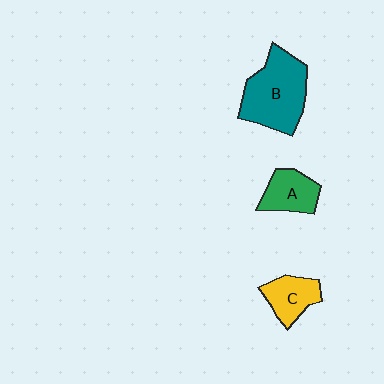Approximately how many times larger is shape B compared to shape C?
Approximately 2.0 times.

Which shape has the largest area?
Shape B (teal).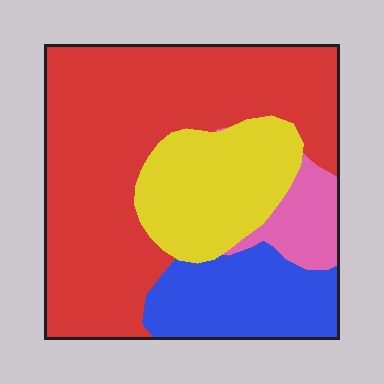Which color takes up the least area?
Pink, at roughly 5%.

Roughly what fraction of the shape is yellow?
Yellow covers around 20% of the shape.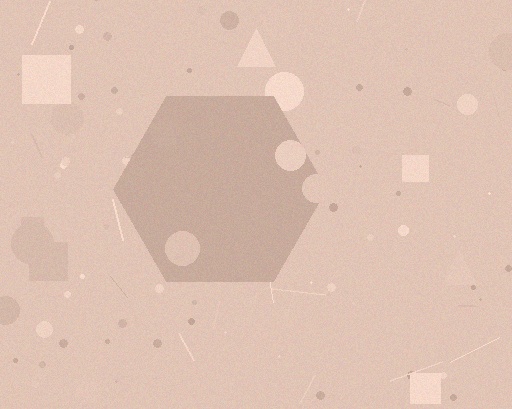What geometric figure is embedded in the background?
A hexagon is embedded in the background.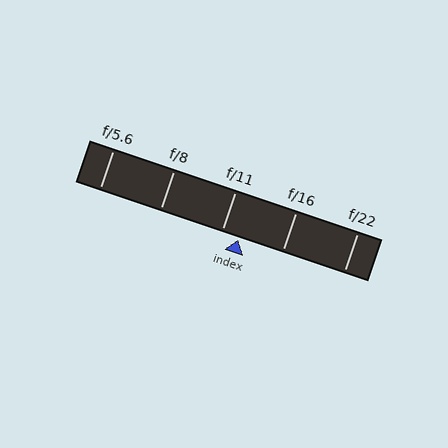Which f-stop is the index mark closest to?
The index mark is closest to f/11.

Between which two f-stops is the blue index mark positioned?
The index mark is between f/11 and f/16.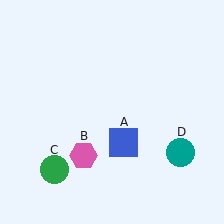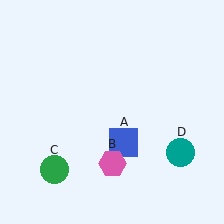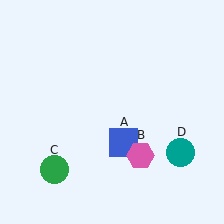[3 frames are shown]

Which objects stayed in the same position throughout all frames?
Blue square (object A) and green circle (object C) and teal circle (object D) remained stationary.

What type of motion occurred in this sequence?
The pink hexagon (object B) rotated counterclockwise around the center of the scene.